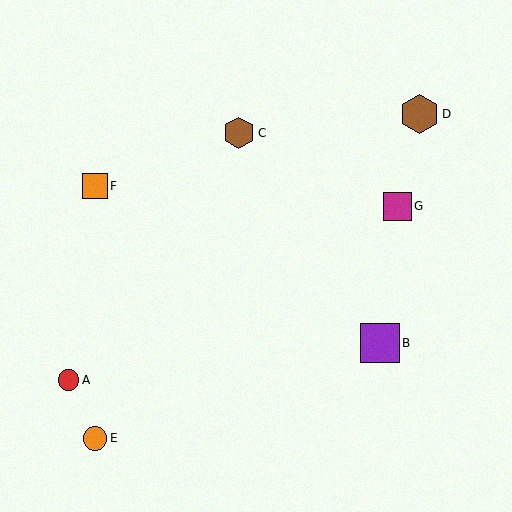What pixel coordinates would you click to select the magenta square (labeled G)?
Click at (397, 206) to select the magenta square G.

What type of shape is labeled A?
Shape A is a red circle.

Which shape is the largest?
The brown hexagon (labeled D) is the largest.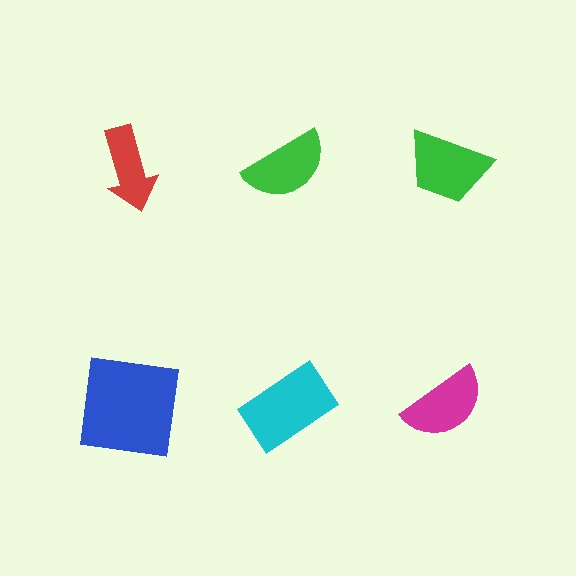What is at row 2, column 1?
A blue square.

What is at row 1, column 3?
A green trapezoid.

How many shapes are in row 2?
3 shapes.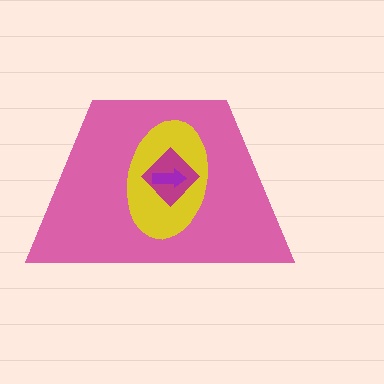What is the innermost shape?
The purple arrow.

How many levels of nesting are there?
4.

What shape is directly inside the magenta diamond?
The purple arrow.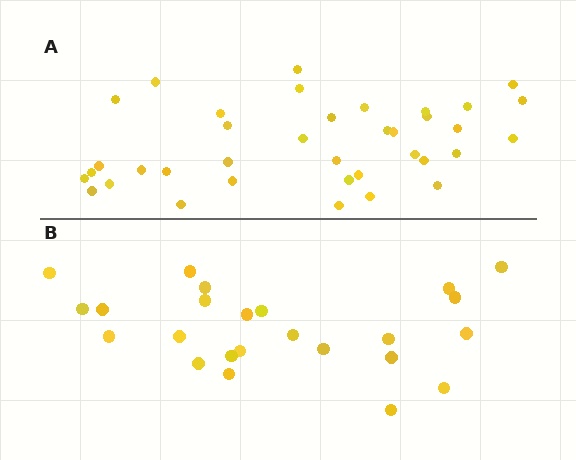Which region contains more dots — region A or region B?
Region A (the top region) has more dots.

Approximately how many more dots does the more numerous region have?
Region A has approximately 15 more dots than region B.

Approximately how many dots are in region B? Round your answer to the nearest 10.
About 20 dots. (The exact count is 24, which rounds to 20.)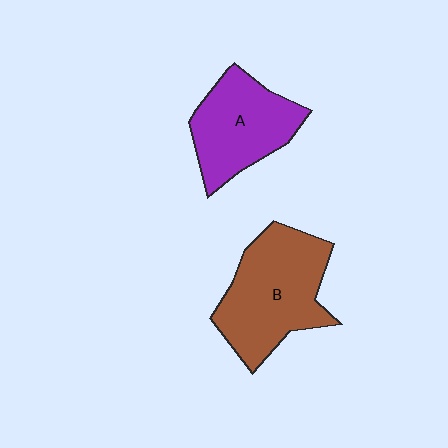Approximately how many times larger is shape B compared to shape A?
Approximately 1.3 times.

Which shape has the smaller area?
Shape A (purple).